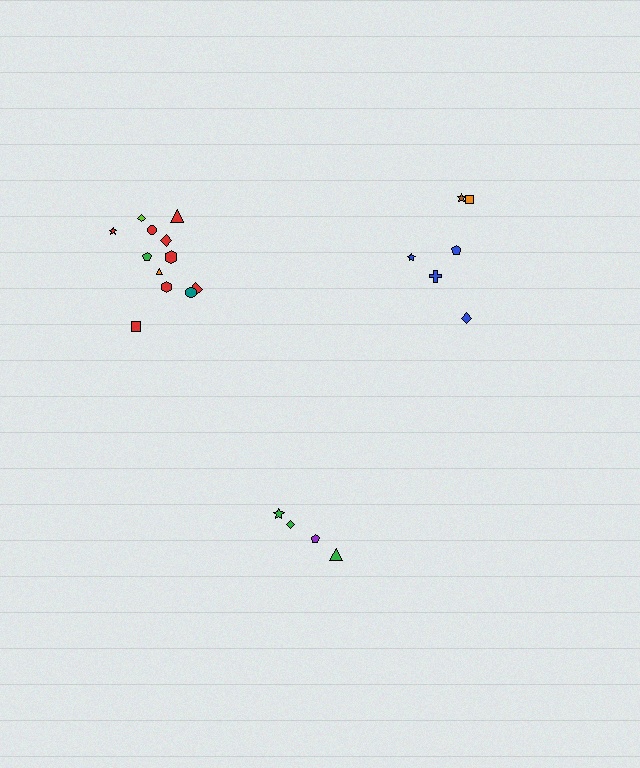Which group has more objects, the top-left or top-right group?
The top-left group.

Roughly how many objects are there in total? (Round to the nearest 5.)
Roughly 20 objects in total.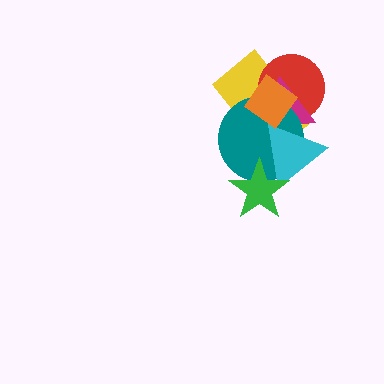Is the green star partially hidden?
No, no other shape covers it.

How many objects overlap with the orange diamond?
5 objects overlap with the orange diamond.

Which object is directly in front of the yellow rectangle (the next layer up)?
The red circle is directly in front of the yellow rectangle.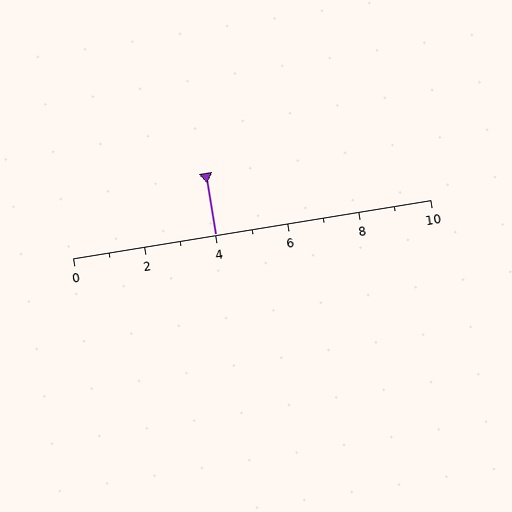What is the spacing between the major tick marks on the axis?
The major ticks are spaced 2 apart.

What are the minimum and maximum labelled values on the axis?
The axis runs from 0 to 10.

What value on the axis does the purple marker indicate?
The marker indicates approximately 4.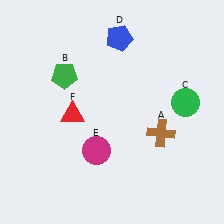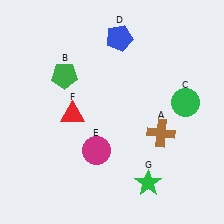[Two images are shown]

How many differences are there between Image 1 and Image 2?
There is 1 difference between the two images.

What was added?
A green star (G) was added in Image 2.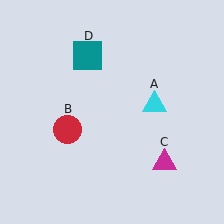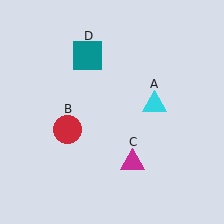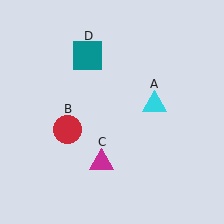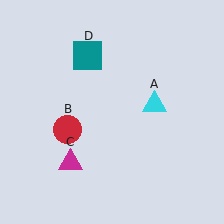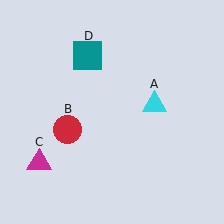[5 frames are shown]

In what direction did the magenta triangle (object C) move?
The magenta triangle (object C) moved left.